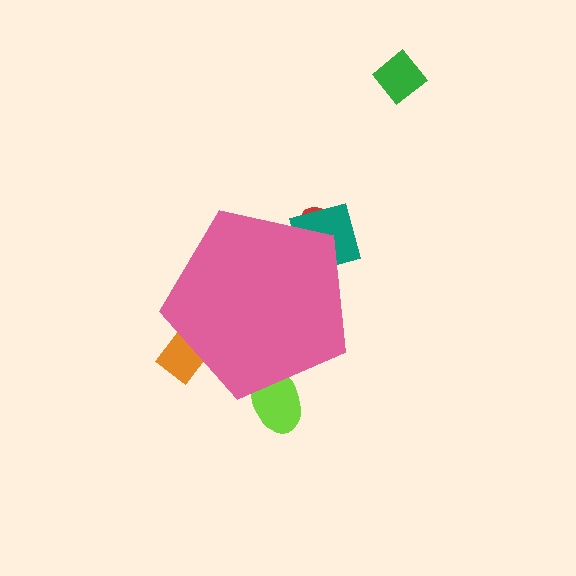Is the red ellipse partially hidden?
Yes, the red ellipse is partially hidden behind the pink pentagon.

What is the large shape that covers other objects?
A pink pentagon.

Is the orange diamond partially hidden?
Yes, the orange diamond is partially hidden behind the pink pentagon.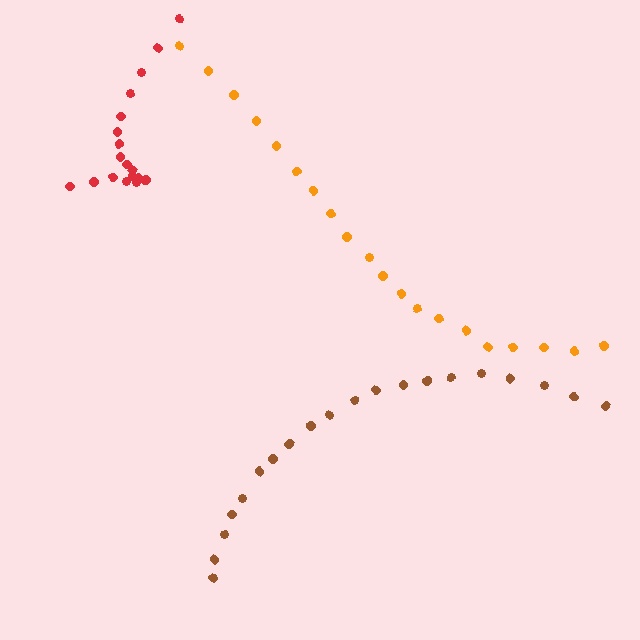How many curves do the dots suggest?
There are 3 distinct paths.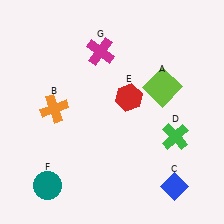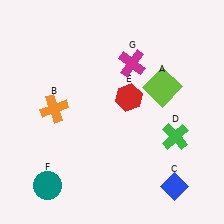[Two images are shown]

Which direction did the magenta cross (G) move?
The magenta cross (G) moved right.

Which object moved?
The magenta cross (G) moved right.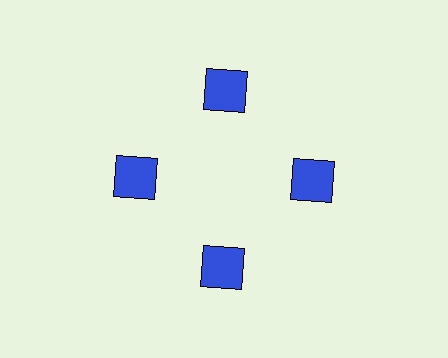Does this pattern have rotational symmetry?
Yes, this pattern has 4-fold rotational symmetry. It looks the same after rotating 90 degrees around the center.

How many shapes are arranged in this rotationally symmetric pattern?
There are 4 shapes, arranged in 4 groups of 1.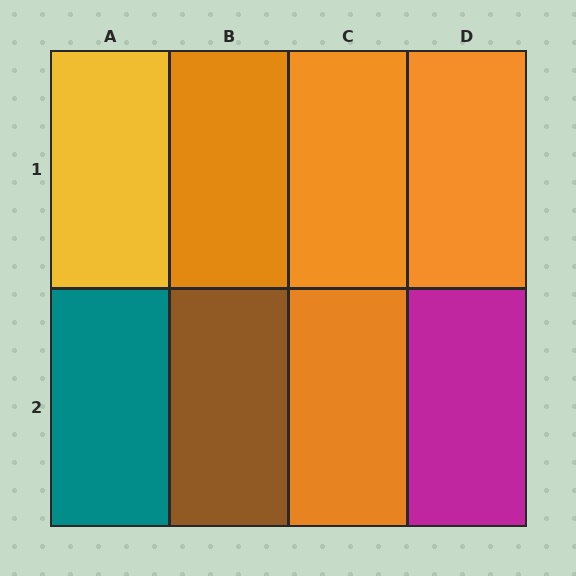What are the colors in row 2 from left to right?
Teal, brown, orange, magenta.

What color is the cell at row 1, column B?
Orange.